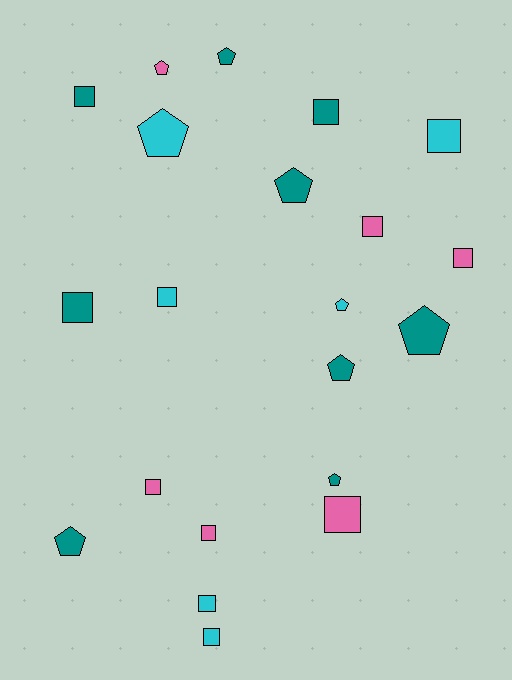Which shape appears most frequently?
Square, with 12 objects.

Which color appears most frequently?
Teal, with 9 objects.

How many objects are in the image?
There are 21 objects.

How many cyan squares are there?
There are 4 cyan squares.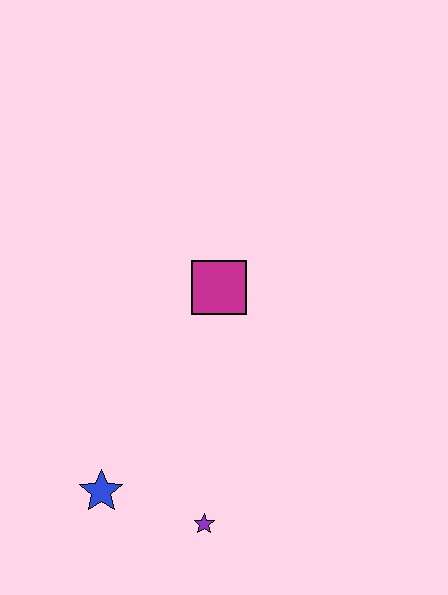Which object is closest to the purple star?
The blue star is closest to the purple star.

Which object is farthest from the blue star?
The magenta square is farthest from the blue star.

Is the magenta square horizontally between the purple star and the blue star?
No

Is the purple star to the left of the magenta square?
Yes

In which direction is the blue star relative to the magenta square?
The blue star is below the magenta square.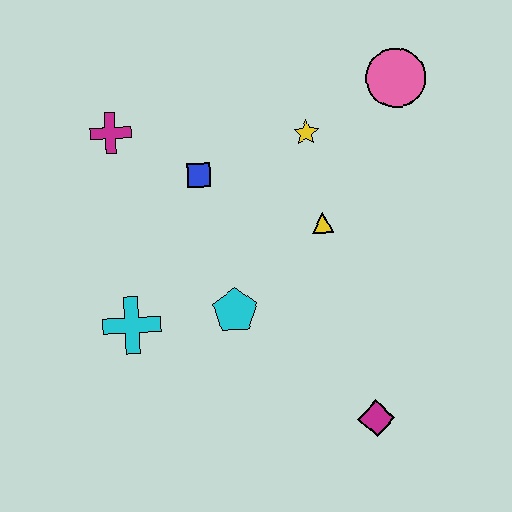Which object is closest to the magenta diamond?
The cyan pentagon is closest to the magenta diamond.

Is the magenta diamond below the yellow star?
Yes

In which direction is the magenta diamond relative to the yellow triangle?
The magenta diamond is below the yellow triangle.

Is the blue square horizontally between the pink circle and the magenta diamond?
No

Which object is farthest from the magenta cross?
The magenta diamond is farthest from the magenta cross.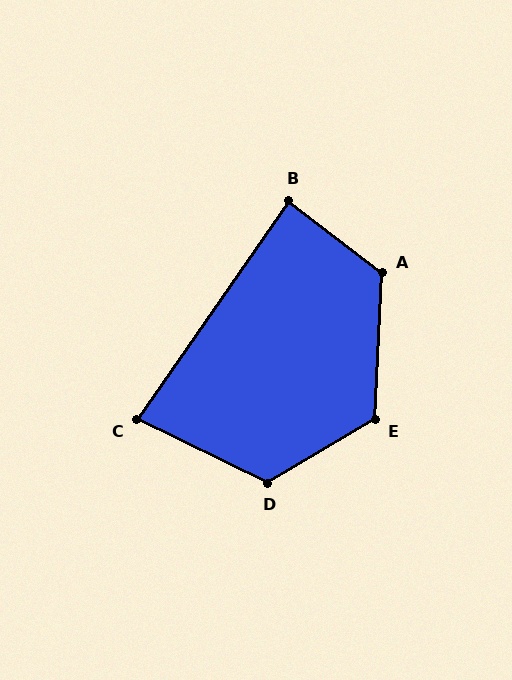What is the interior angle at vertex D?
Approximately 124 degrees (obtuse).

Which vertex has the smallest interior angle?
C, at approximately 81 degrees.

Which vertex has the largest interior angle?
A, at approximately 125 degrees.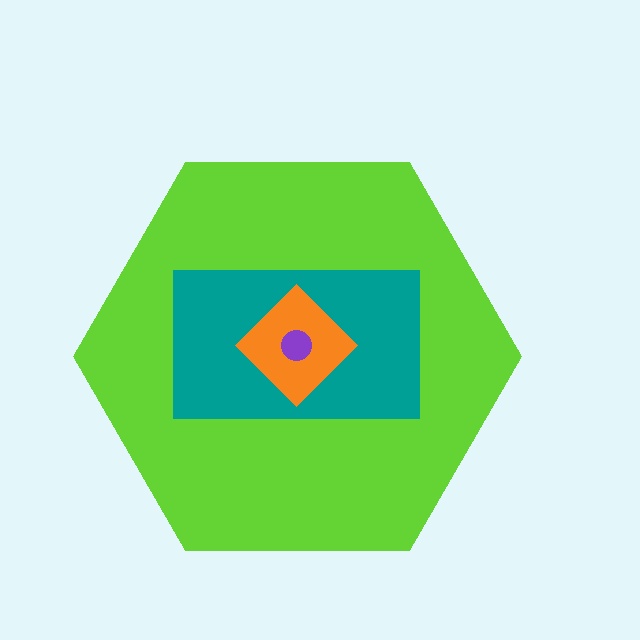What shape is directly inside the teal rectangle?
The orange diamond.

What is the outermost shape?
The lime hexagon.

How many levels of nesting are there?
4.